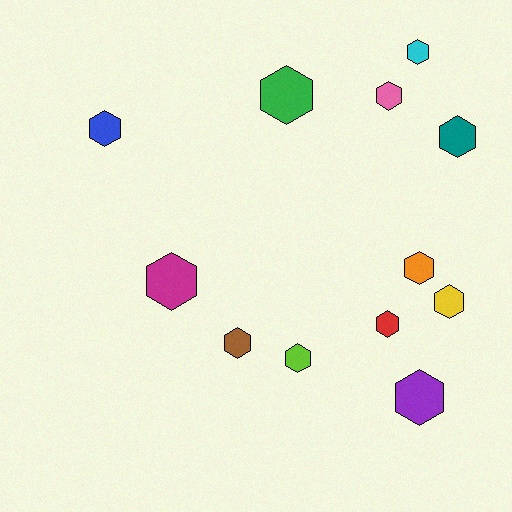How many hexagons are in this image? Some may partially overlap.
There are 12 hexagons.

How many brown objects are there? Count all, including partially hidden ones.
There is 1 brown object.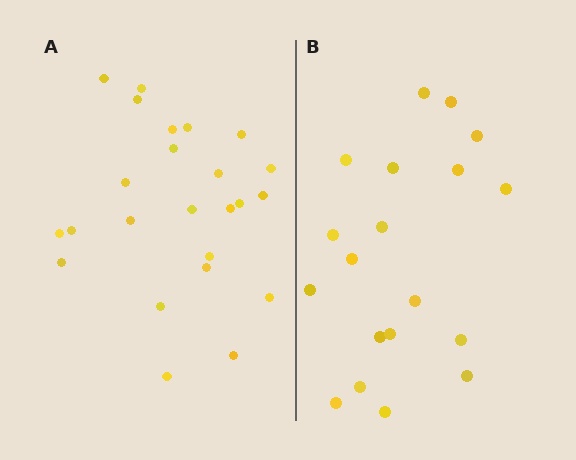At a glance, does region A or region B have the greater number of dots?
Region A (the left region) has more dots.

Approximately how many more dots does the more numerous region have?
Region A has about 5 more dots than region B.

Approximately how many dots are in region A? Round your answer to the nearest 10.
About 20 dots. (The exact count is 24, which rounds to 20.)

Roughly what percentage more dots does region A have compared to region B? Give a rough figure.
About 25% more.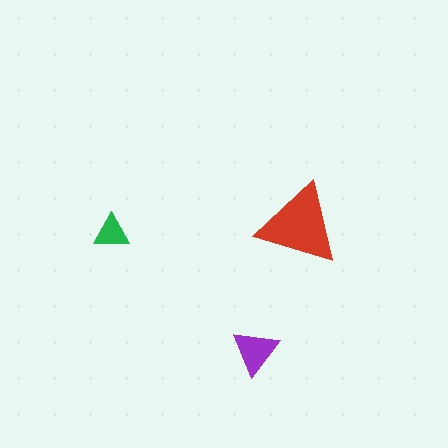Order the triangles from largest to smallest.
the red one, the purple one, the green one.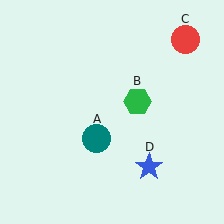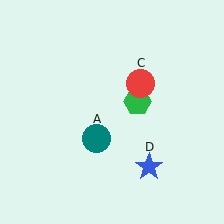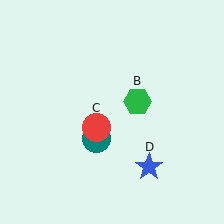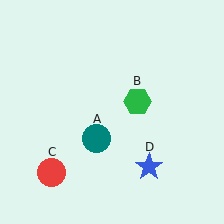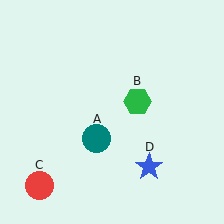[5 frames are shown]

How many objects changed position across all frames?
1 object changed position: red circle (object C).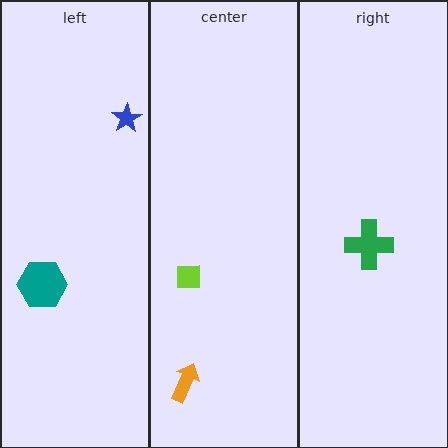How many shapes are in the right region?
1.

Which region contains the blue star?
The left region.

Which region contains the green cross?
The right region.